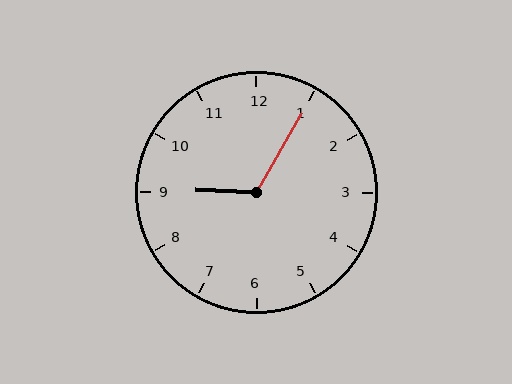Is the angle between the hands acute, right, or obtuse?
It is obtuse.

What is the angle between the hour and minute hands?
Approximately 118 degrees.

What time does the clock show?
9:05.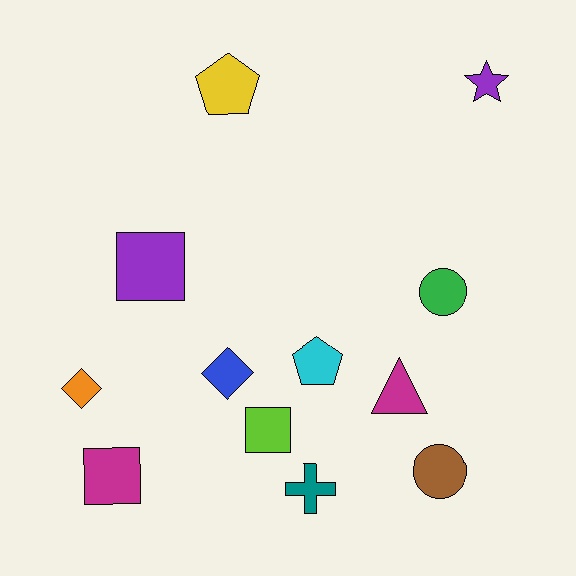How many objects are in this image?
There are 12 objects.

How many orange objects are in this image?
There is 1 orange object.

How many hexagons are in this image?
There are no hexagons.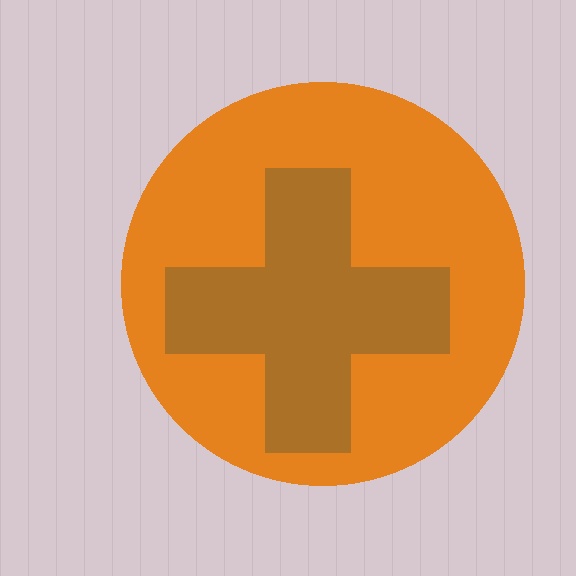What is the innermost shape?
The brown cross.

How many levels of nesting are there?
2.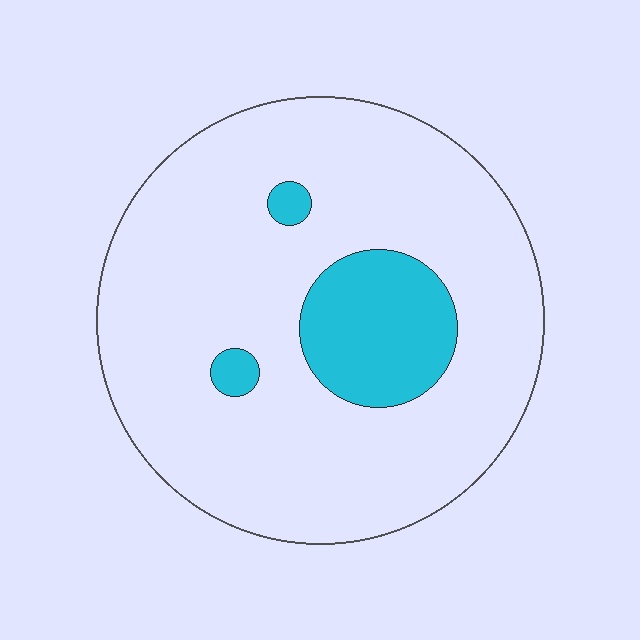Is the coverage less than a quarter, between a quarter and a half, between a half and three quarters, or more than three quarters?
Less than a quarter.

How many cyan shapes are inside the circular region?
3.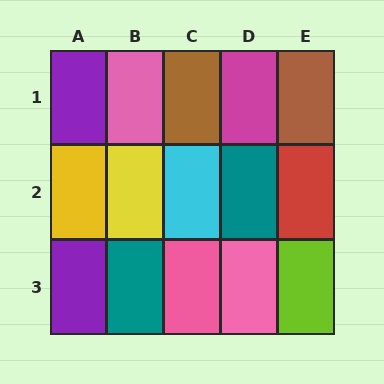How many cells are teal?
2 cells are teal.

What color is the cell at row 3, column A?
Purple.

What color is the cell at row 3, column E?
Lime.